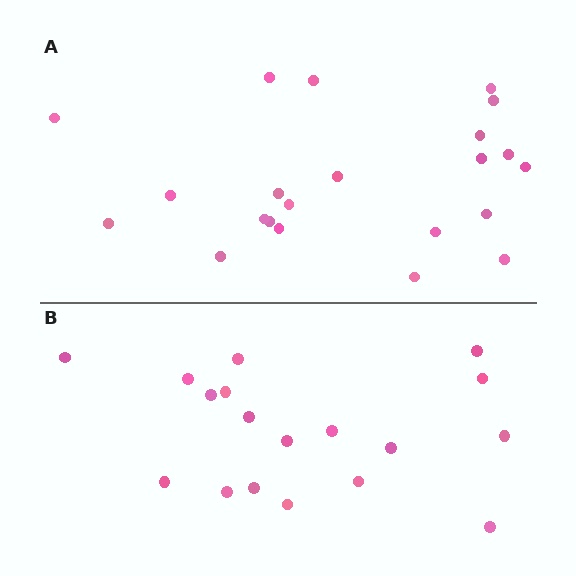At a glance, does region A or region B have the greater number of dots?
Region A (the top region) has more dots.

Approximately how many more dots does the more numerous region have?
Region A has about 4 more dots than region B.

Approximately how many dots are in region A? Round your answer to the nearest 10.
About 20 dots. (The exact count is 22, which rounds to 20.)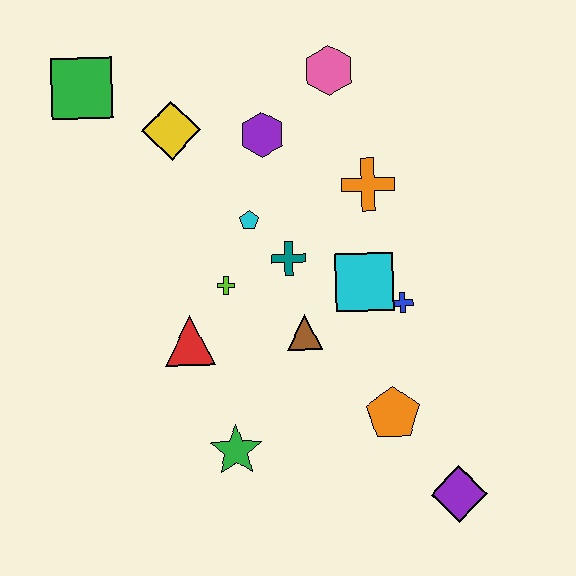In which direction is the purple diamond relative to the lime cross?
The purple diamond is to the right of the lime cross.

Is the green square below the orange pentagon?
No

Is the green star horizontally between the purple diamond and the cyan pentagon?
No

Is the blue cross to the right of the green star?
Yes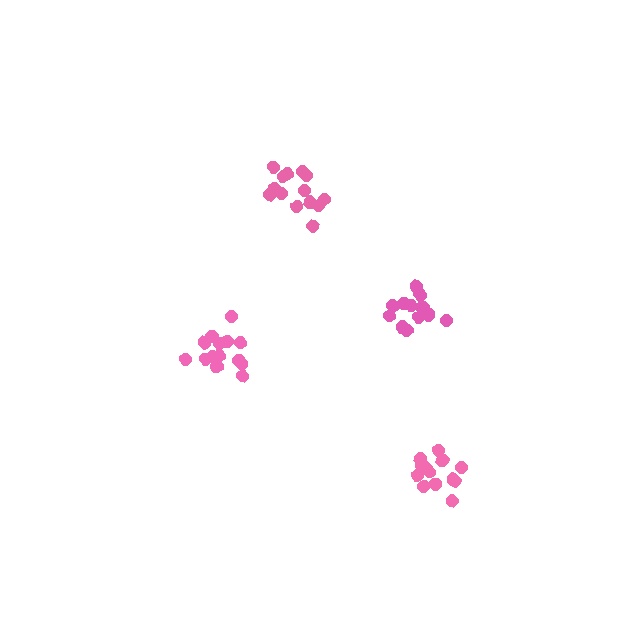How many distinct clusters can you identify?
There are 4 distinct clusters.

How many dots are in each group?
Group 1: 14 dots, Group 2: 14 dots, Group 3: 13 dots, Group 4: 14 dots (55 total).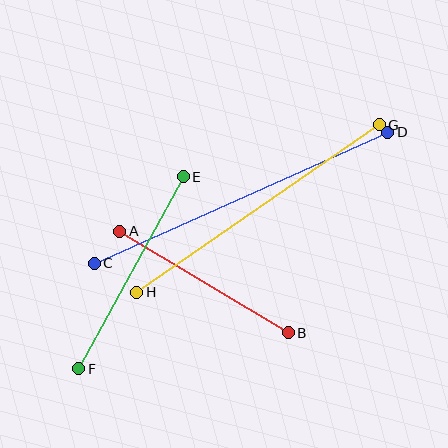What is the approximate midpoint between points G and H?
The midpoint is at approximately (258, 209) pixels.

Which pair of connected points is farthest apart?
Points C and D are farthest apart.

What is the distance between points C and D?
The distance is approximately 322 pixels.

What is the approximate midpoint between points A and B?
The midpoint is at approximately (204, 282) pixels.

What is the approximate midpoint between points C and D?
The midpoint is at approximately (241, 198) pixels.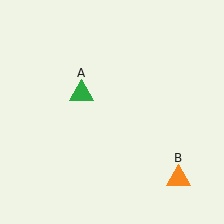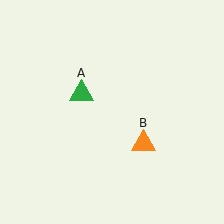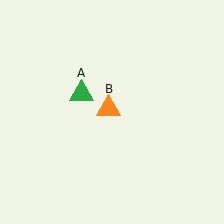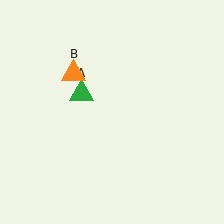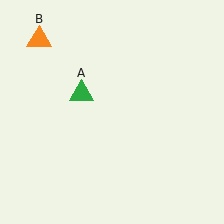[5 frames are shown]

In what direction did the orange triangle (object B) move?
The orange triangle (object B) moved up and to the left.